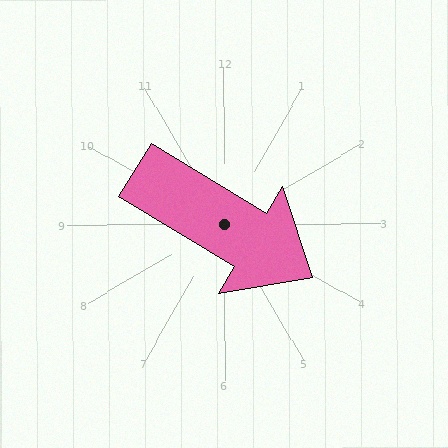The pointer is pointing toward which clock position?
Roughly 4 o'clock.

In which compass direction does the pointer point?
Southeast.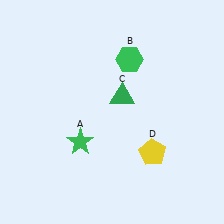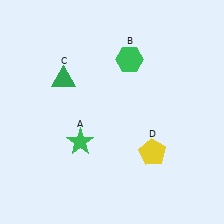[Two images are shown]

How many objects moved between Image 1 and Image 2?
1 object moved between the two images.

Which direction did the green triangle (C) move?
The green triangle (C) moved left.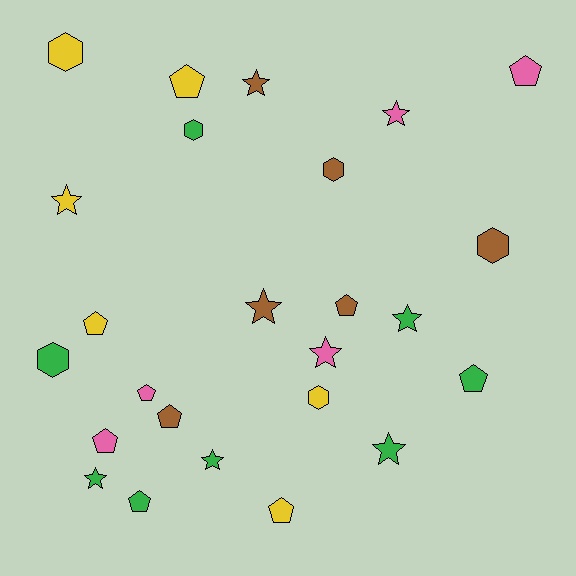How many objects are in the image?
There are 25 objects.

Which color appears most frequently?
Green, with 8 objects.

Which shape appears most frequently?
Pentagon, with 10 objects.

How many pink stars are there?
There are 2 pink stars.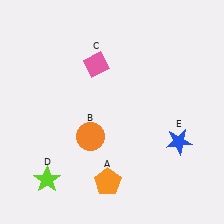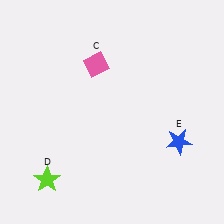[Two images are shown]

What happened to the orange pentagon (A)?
The orange pentagon (A) was removed in Image 2. It was in the bottom-left area of Image 1.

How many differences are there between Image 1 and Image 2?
There are 2 differences between the two images.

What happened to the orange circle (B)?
The orange circle (B) was removed in Image 2. It was in the bottom-left area of Image 1.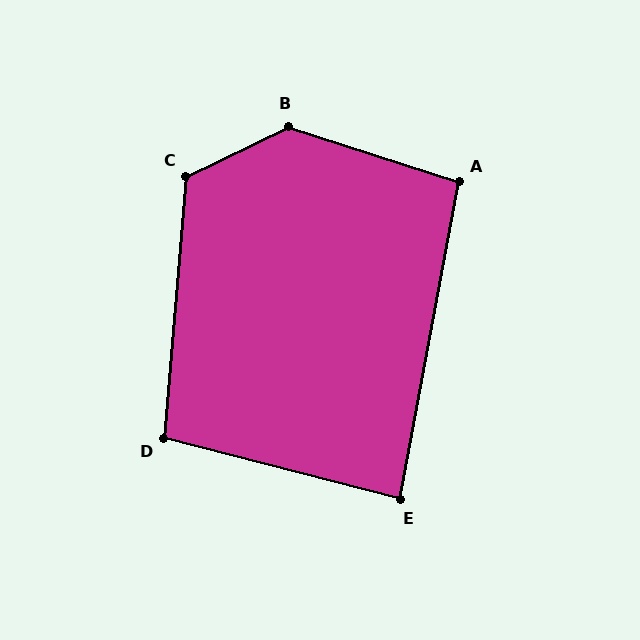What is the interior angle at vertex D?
Approximately 100 degrees (obtuse).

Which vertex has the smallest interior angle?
E, at approximately 86 degrees.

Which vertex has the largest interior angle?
B, at approximately 136 degrees.